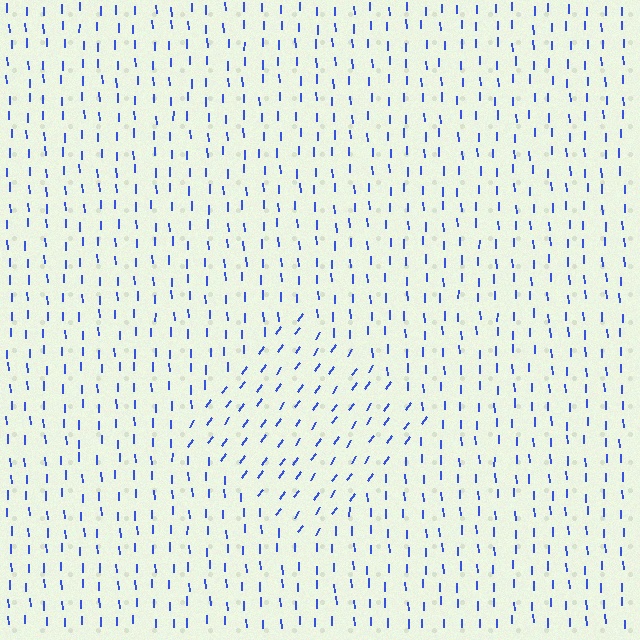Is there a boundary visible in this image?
Yes, there is a texture boundary formed by a change in line orientation.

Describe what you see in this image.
The image is filled with small blue line segments. A diamond region in the image has lines oriented differently from the surrounding lines, creating a visible texture boundary.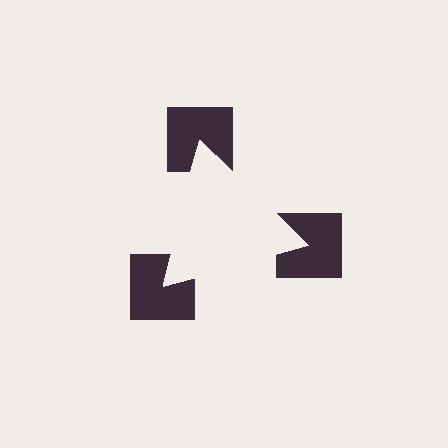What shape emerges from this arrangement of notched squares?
An illusory triangle — its edges are inferred from the aligned wedge cuts in the notched squares, not physically drawn.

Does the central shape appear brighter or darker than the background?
It typically appears slightly brighter than the background, even though no actual brightness change is drawn.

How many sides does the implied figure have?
3 sides.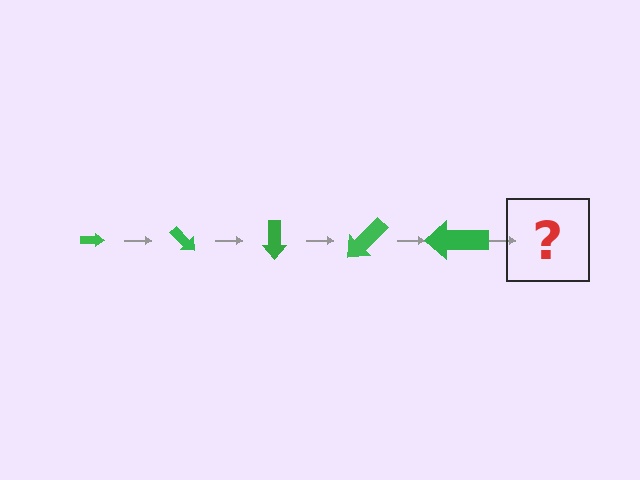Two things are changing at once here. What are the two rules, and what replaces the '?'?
The two rules are that the arrow grows larger each step and it rotates 45 degrees each step. The '?' should be an arrow, larger than the previous one and rotated 225 degrees from the start.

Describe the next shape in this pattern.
It should be an arrow, larger than the previous one and rotated 225 degrees from the start.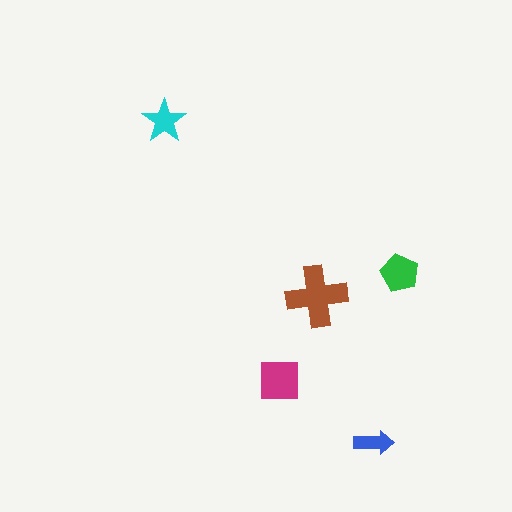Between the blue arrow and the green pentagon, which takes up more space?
The green pentagon.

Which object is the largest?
The brown cross.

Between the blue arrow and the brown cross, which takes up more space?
The brown cross.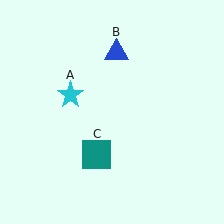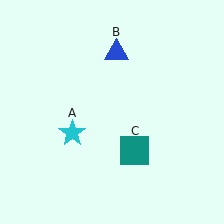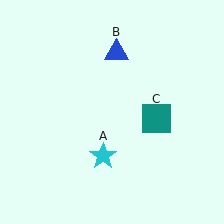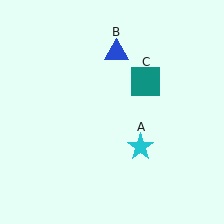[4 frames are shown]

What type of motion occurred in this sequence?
The cyan star (object A), teal square (object C) rotated counterclockwise around the center of the scene.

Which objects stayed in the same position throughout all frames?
Blue triangle (object B) remained stationary.